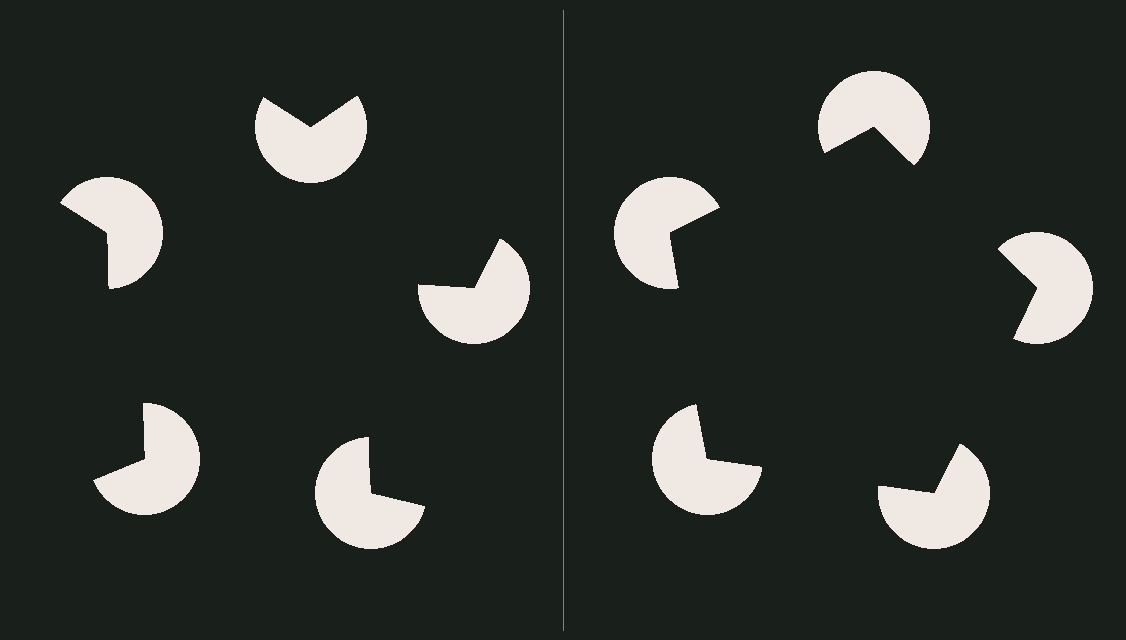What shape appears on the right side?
An illusory pentagon.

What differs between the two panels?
The pac-man discs are positioned identically on both sides; only the wedge orientations differ. On the right they align to a pentagon; on the left they are misaligned.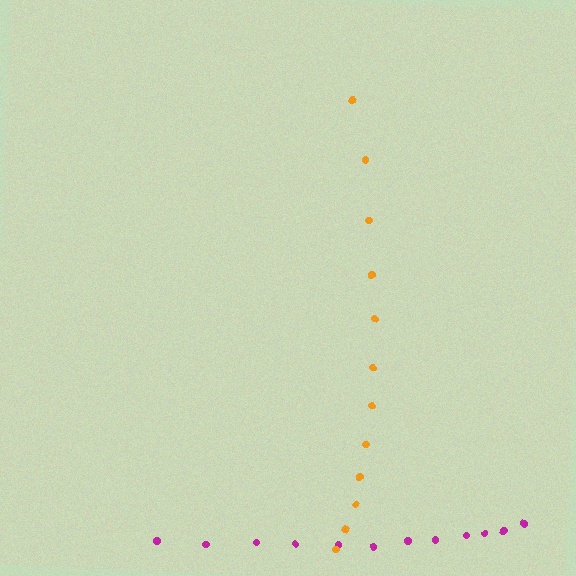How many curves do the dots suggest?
There are 2 distinct paths.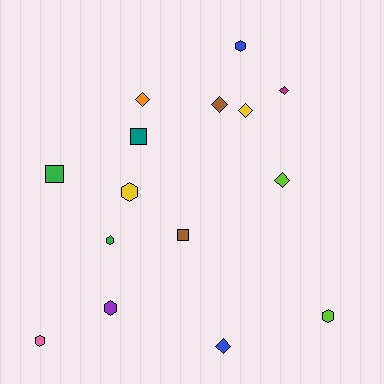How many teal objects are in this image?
There is 1 teal object.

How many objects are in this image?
There are 15 objects.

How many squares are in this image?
There are 3 squares.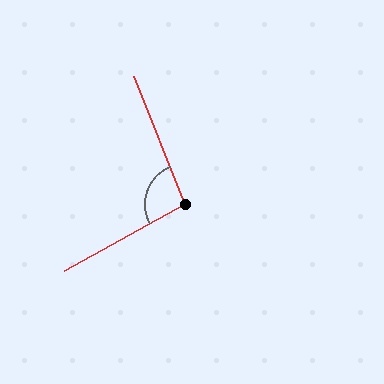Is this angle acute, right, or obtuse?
It is obtuse.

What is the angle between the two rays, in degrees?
Approximately 97 degrees.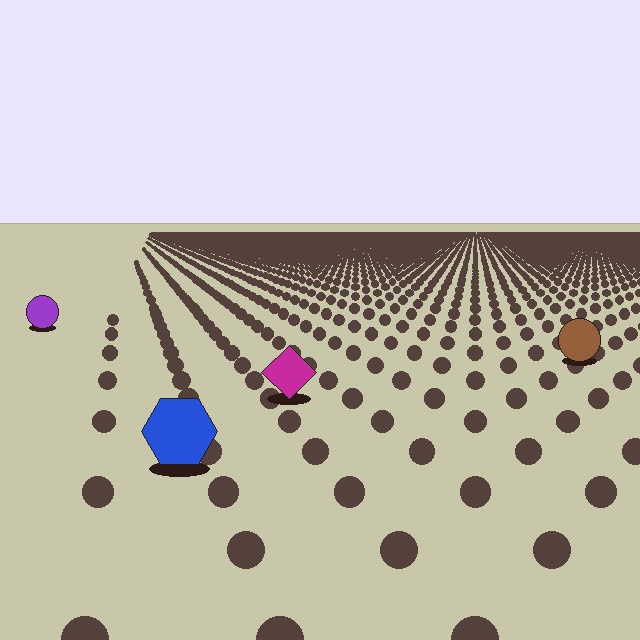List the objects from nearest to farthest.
From nearest to farthest: the blue hexagon, the magenta diamond, the brown circle, the purple circle.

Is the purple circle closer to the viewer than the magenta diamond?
No. The magenta diamond is closer — you can tell from the texture gradient: the ground texture is coarser near it.